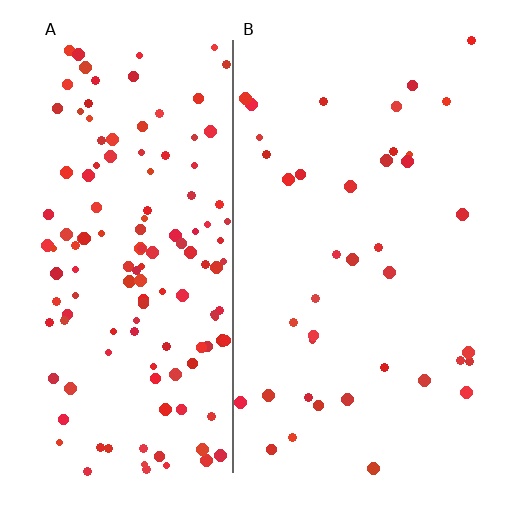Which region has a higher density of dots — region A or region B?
A (the left).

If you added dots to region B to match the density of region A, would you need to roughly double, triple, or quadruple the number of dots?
Approximately triple.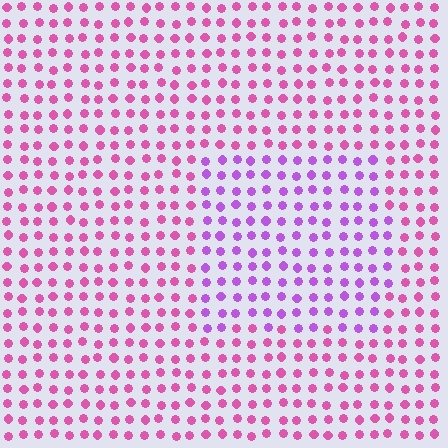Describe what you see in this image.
The image is filled with small pink elements in a uniform arrangement. A rectangle-shaped region is visible where the elements are tinted to a slightly different hue, forming a subtle color boundary.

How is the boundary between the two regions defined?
The boundary is defined purely by a slight shift in hue (about 37 degrees). Spacing, size, and orientation are identical on both sides.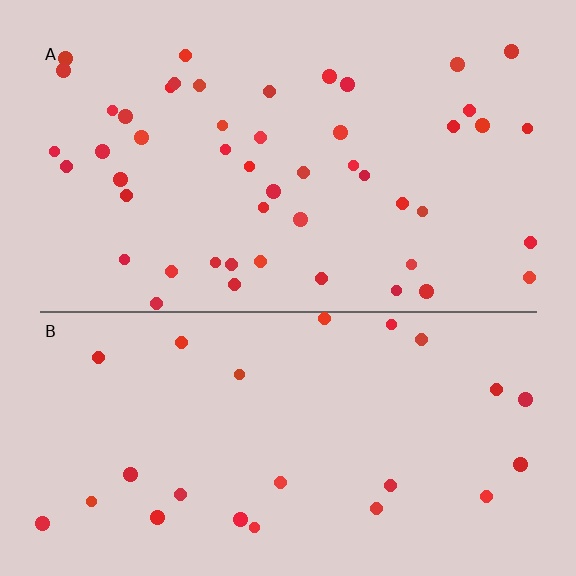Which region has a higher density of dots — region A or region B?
A (the top).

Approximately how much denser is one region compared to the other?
Approximately 2.0× — region A over region B.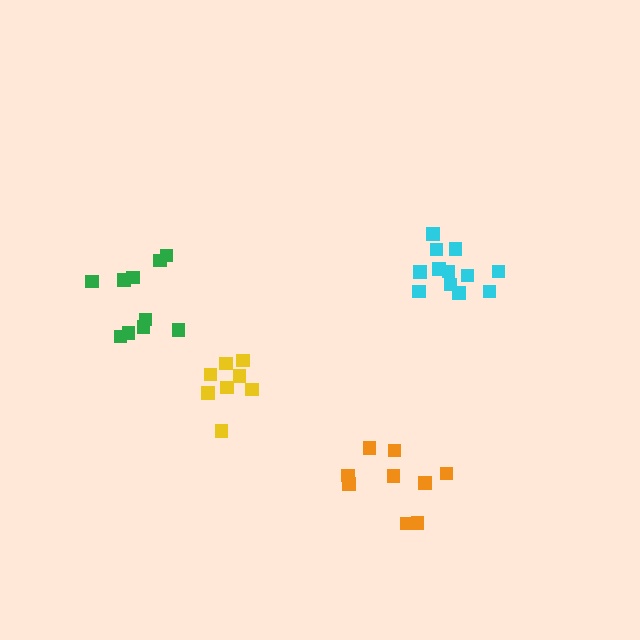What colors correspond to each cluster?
The clusters are colored: orange, cyan, green, yellow.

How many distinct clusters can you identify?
There are 4 distinct clusters.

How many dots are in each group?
Group 1: 9 dots, Group 2: 12 dots, Group 3: 10 dots, Group 4: 8 dots (39 total).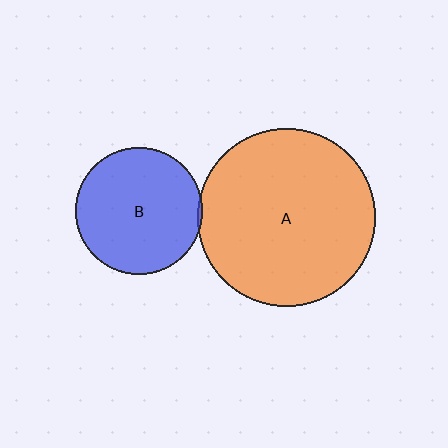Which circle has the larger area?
Circle A (orange).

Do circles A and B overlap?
Yes.